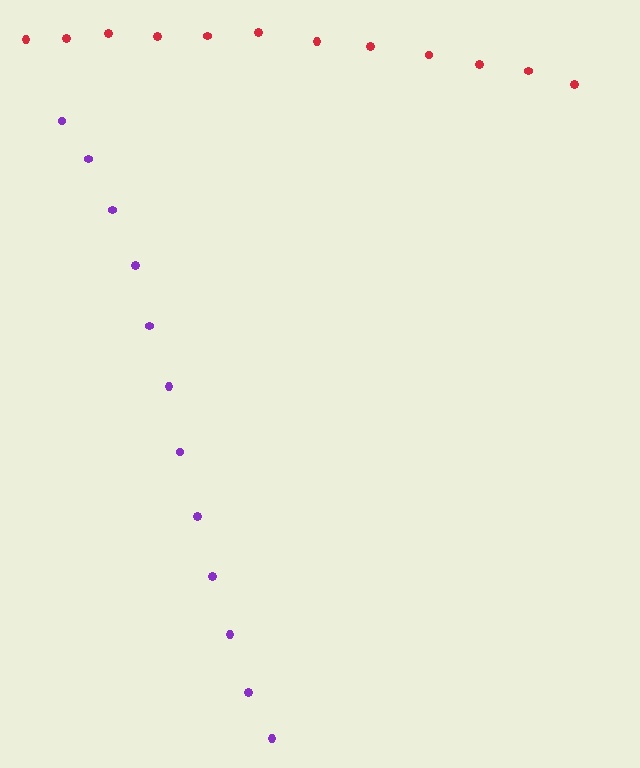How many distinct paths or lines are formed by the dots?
There are 2 distinct paths.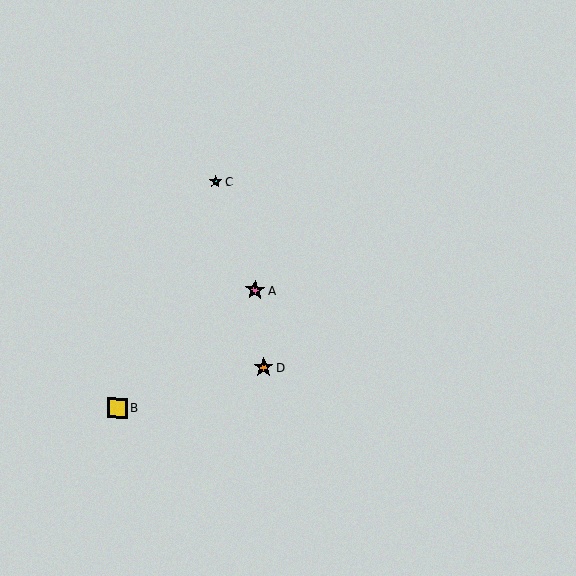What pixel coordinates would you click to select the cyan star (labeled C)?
Click at (215, 182) to select the cyan star C.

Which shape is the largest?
The orange star (labeled D) is the largest.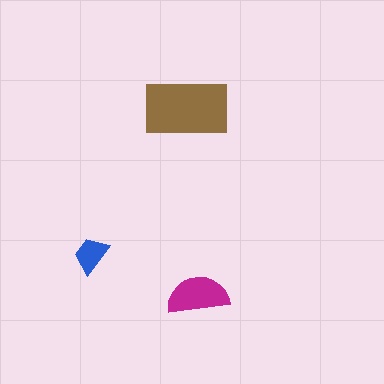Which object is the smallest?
The blue trapezoid.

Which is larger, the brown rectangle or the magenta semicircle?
The brown rectangle.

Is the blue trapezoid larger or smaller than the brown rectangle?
Smaller.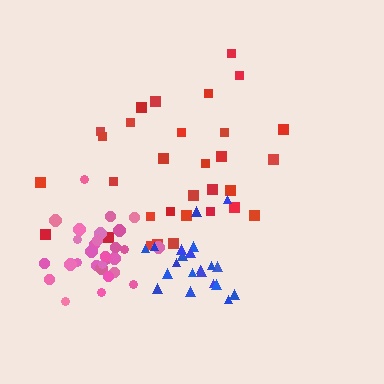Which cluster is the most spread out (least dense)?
Red.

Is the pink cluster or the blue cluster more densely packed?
Pink.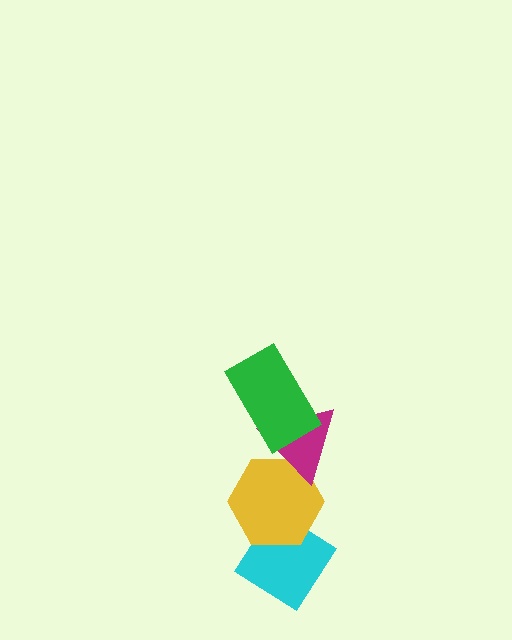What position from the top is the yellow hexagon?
The yellow hexagon is 3rd from the top.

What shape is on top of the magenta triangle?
The green rectangle is on top of the magenta triangle.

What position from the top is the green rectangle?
The green rectangle is 1st from the top.